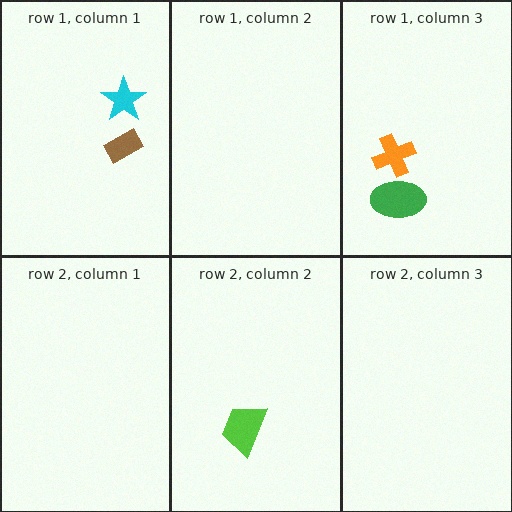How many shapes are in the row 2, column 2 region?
1.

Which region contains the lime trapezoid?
The row 2, column 2 region.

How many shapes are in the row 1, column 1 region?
2.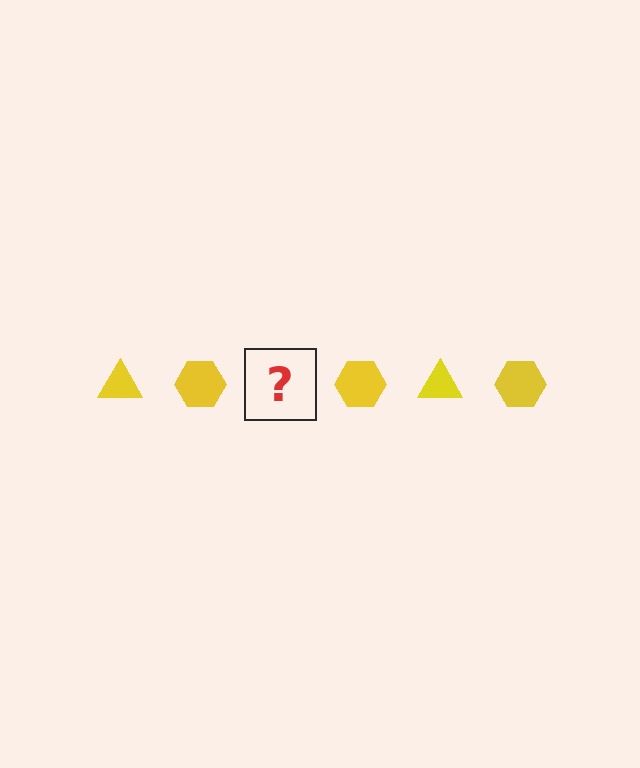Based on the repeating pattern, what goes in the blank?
The blank should be a yellow triangle.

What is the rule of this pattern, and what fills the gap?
The rule is that the pattern cycles through triangle, hexagon shapes in yellow. The gap should be filled with a yellow triangle.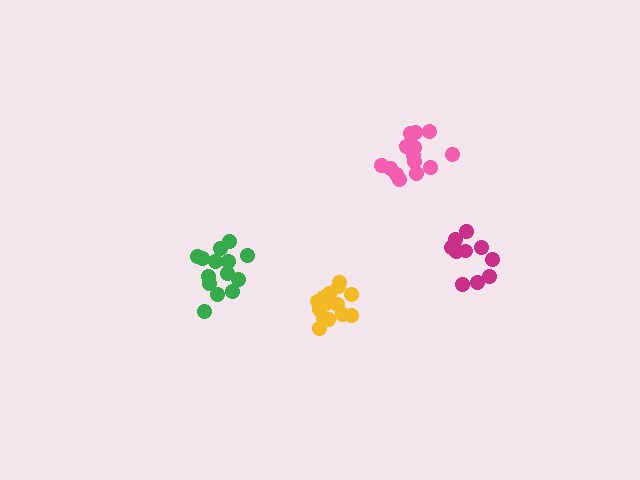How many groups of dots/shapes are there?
There are 4 groups.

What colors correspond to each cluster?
The clusters are colored: yellow, magenta, green, pink.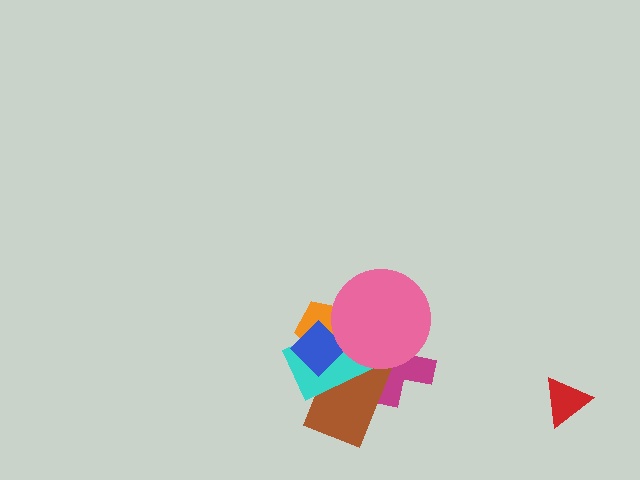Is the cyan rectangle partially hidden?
Yes, it is partially covered by another shape.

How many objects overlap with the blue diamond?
4 objects overlap with the blue diamond.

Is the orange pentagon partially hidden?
Yes, it is partially covered by another shape.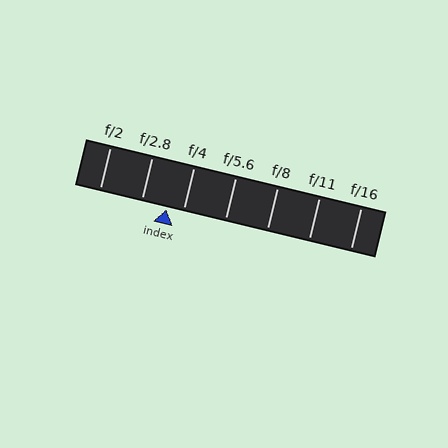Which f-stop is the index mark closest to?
The index mark is closest to f/4.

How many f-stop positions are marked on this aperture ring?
There are 7 f-stop positions marked.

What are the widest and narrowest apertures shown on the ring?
The widest aperture shown is f/2 and the narrowest is f/16.